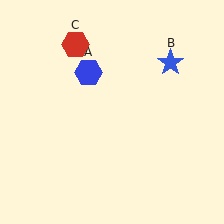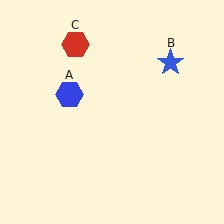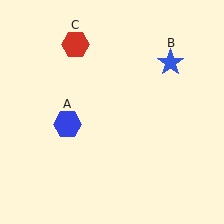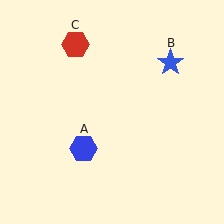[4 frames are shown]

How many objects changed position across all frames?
1 object changed position: blue hexagon (object A).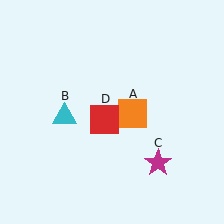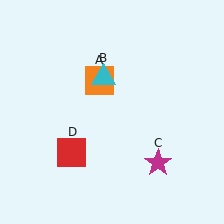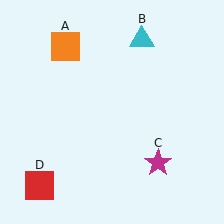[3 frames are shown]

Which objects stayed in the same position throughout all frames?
Magenta star (object C) remained stationary.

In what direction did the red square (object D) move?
The red square (object D) moved down and to the left.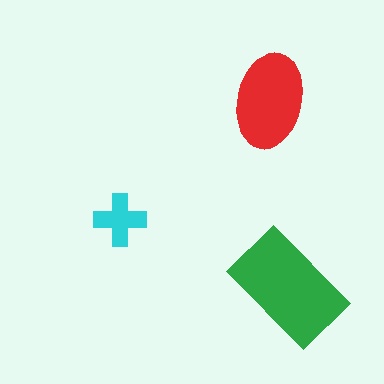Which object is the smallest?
The cyan cross.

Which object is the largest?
The green rectangle.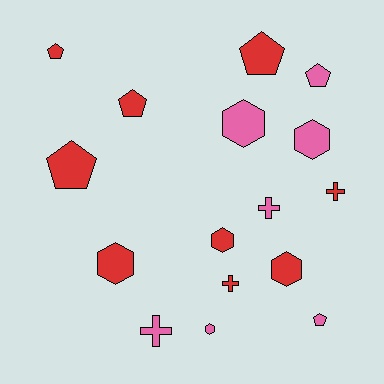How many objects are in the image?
There are 16 objects.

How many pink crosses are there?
There are 2 pink crosses.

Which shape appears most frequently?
Pentagon, with 6 objects.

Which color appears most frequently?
Red, with 9 objects.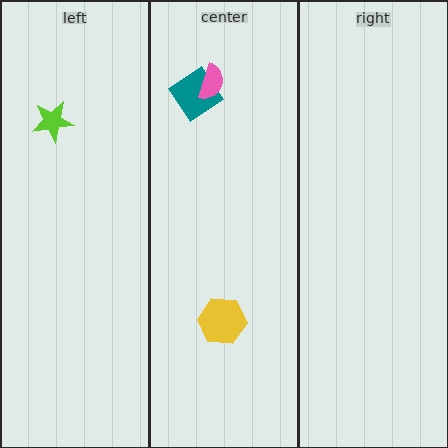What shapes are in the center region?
The teal diamond, the pink semicircle, the yellow hexagon.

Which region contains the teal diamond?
The center region.